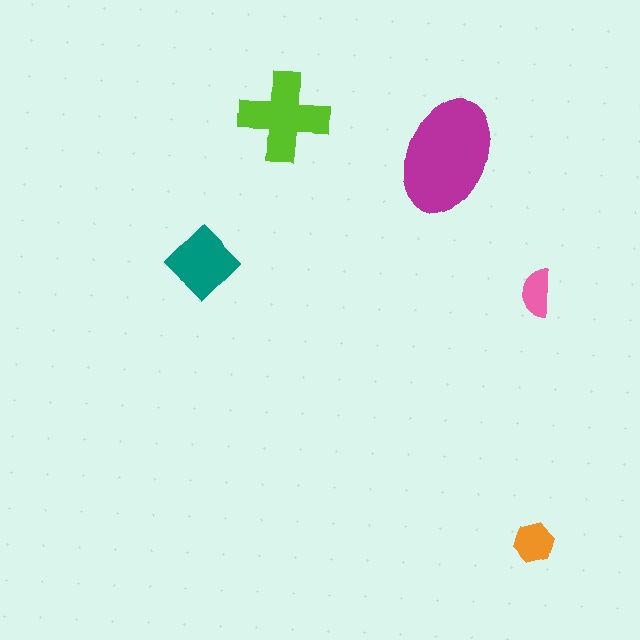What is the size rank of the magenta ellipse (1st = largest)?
1st.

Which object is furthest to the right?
The orange hexagon is rightmost.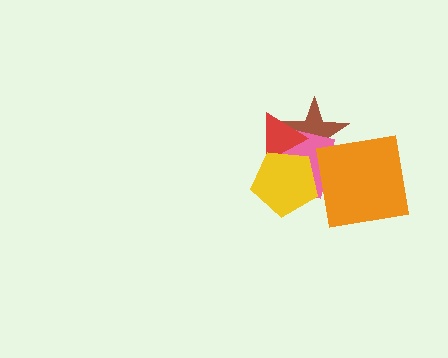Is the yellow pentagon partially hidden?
No, no other shape covers it.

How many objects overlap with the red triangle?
3 objects overlap with the red triangle.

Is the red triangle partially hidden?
Yes, it is partially covered by another shape.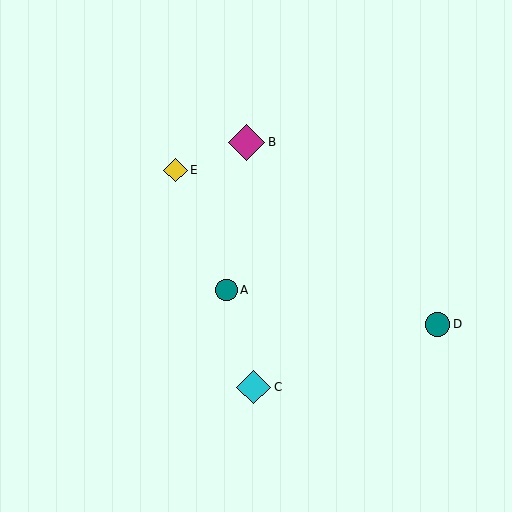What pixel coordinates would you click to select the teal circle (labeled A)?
Click at (227, 290) to select the teal circle A.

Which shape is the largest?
The magenta diamond (labeled B) is the largest.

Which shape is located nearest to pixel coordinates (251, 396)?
The cyan diamond (labeled C) at (254, 387) is nearest to that location.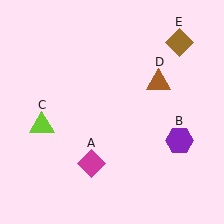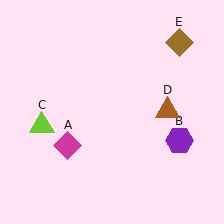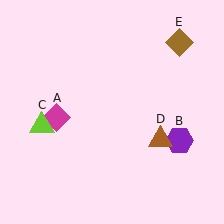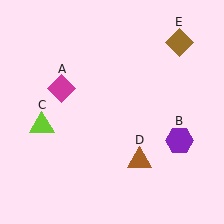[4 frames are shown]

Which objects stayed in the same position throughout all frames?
Purple hexagon (object B) and lime triangle (object C) and brown diamond (object E) remained stationary.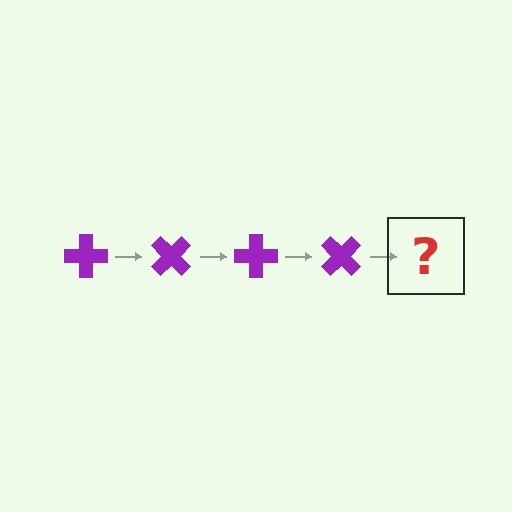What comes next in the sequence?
The next element should be a purple cross rotated 180 degrees.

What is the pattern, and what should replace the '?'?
The pattern is that the cross rotates 45 degrees each step. The '?' should be a purple cross rotated 180 degrees.